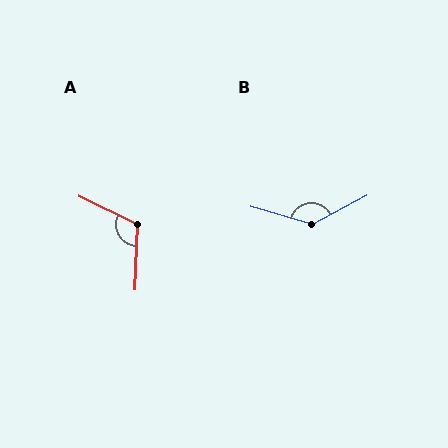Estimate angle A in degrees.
Approximately 114 degrees.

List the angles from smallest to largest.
A (114°), B (136°).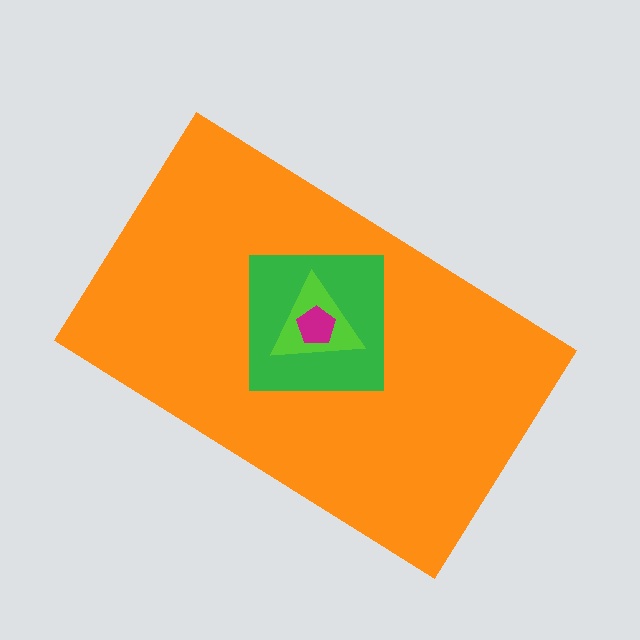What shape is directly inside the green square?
The lime triangle.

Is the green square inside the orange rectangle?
Yes.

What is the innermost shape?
The magenta pentagon.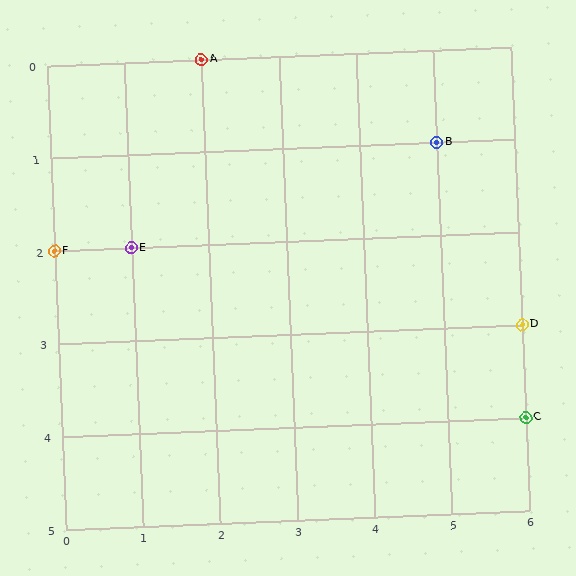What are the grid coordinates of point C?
Point C is at grid coordinates (6, 4).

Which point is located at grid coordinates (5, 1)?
Point B is at (5, 1).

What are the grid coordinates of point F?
Point F is at grid coordinates (0, 2).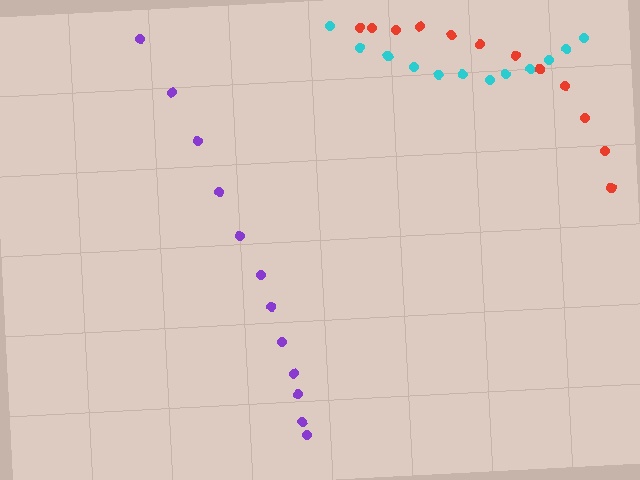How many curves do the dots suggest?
There are 3 distinct paths.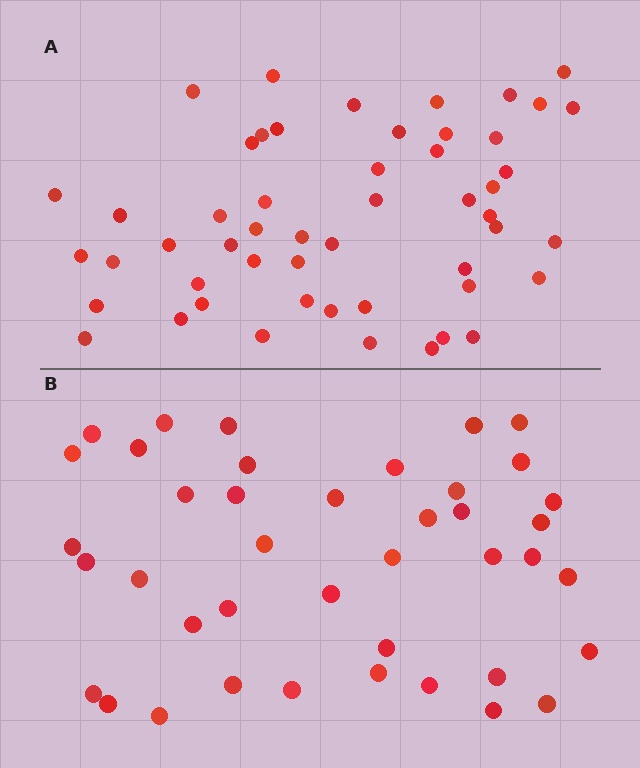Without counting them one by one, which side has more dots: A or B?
Region A (the top region) has more dots.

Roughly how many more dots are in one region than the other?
Region A has roughly 12 or so more dots than region B.